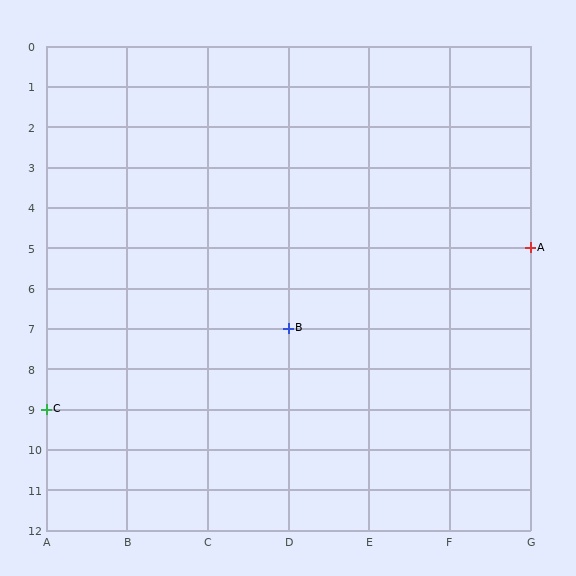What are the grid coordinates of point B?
Point B is at grid coordinates (D, 7).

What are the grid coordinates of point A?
Point A is at grid coordinates (G, 5).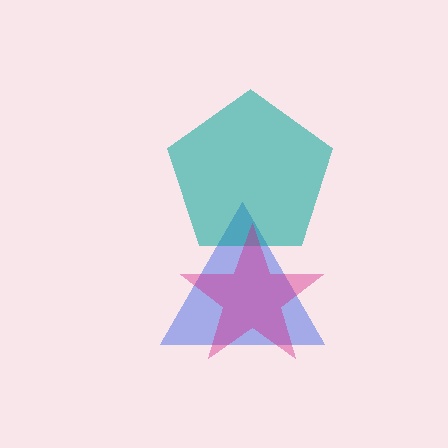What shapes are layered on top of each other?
The layered shapes are: a blue triangle, a teal pentagon, a magenta star.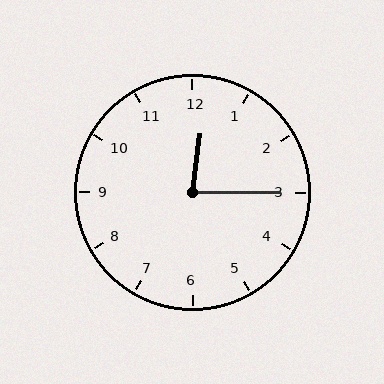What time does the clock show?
12:15.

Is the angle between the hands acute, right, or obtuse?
It is acute.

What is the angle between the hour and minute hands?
Approximately 82 degrees.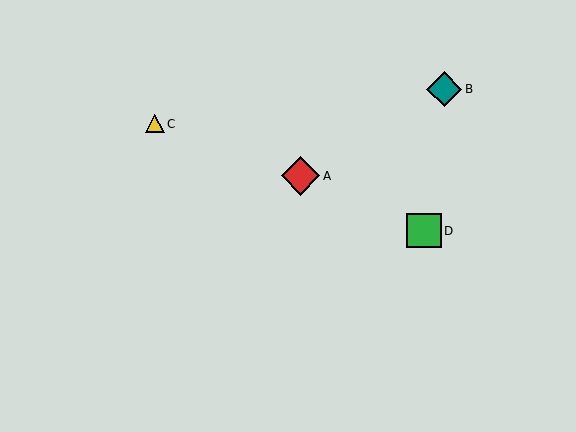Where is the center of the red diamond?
The center of the red diamond is at (300, 176).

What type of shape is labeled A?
Shape A is a red diamond.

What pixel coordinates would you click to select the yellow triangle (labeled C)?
Click at (155, 124) to select the yellow triangle C.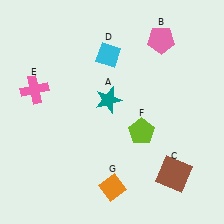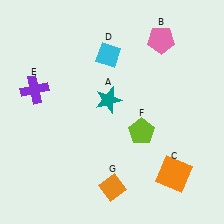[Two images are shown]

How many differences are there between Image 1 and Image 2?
There are 2 differences between the two images.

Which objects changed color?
C changed from brown to orange. E changed from pink to purple.